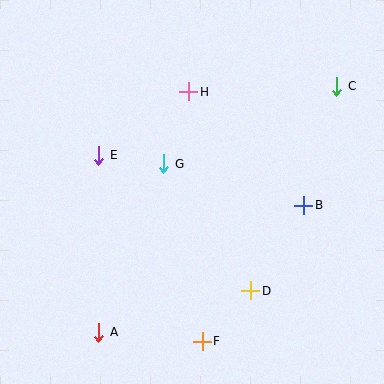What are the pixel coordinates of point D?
Point D is at (251, 291).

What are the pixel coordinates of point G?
Point G is at (164, 164).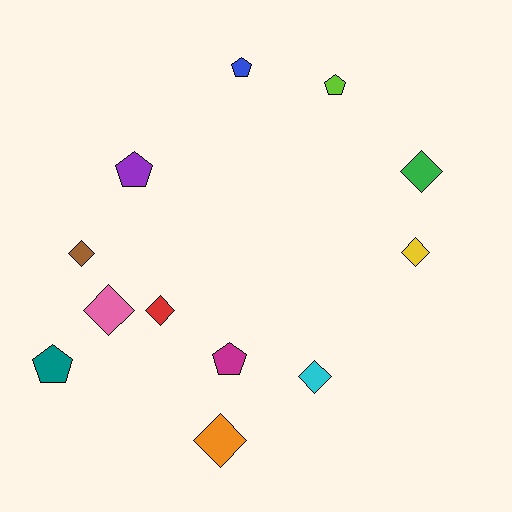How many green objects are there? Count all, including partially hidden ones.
There is 1 green object.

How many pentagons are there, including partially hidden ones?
There are 5 pentagons.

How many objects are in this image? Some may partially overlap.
There are 12 objects.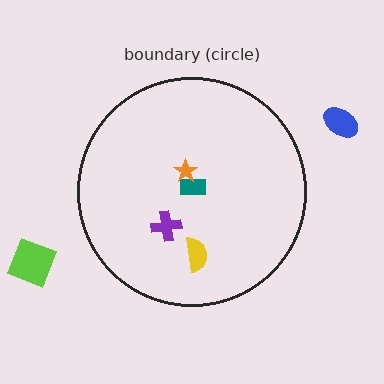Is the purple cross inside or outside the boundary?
Inside.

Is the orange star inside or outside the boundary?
Inside.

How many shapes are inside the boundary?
4 inside, 2 outside.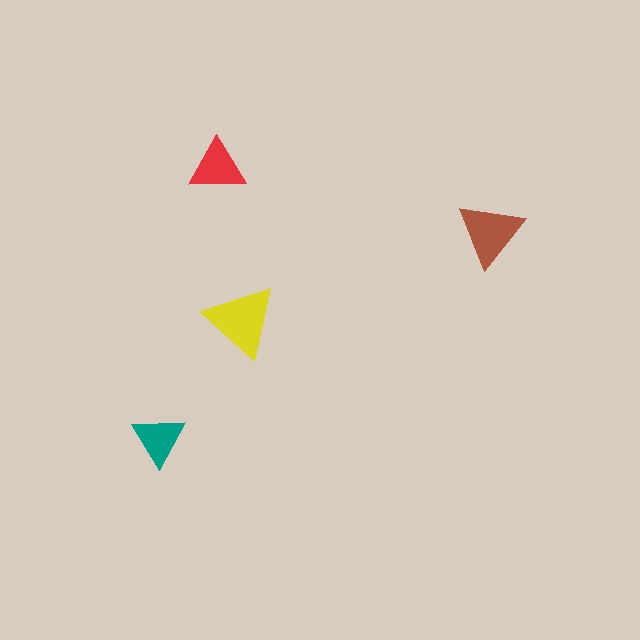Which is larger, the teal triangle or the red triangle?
The red one.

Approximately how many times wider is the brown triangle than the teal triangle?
About 1.5 times wider.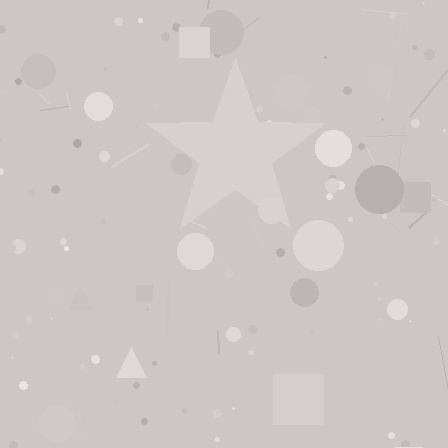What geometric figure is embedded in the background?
A star is embedded in the background.